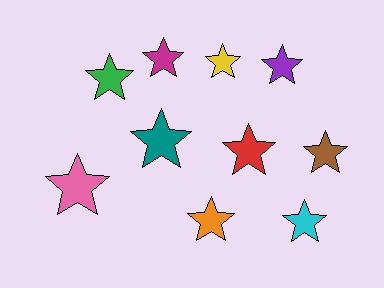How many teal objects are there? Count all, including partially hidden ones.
There is 1 teal object.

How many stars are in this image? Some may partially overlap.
There are 10 stars.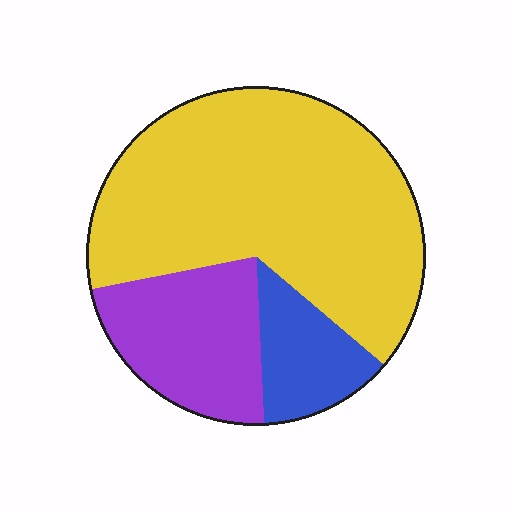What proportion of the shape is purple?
Purple takes up about one quarter (1/4) of the shape.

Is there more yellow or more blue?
Yellow.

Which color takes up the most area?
Yellow, at roughly 65%.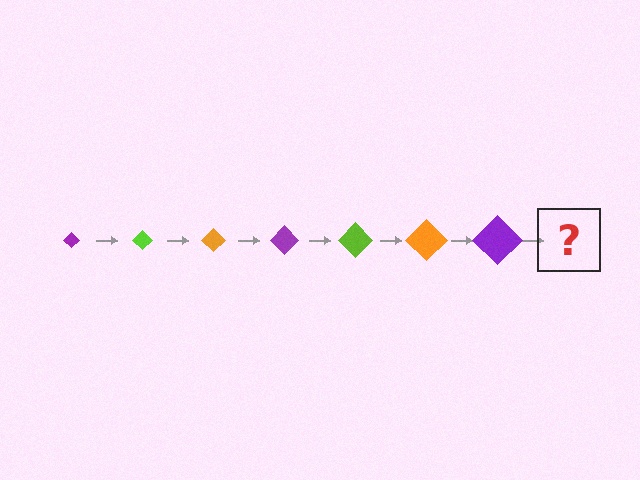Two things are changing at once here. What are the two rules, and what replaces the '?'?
The two rules are that the diamond grows larger each step and the color cycles through purple, lime, and orange. The '?' should be a lime diamond, larger than the previous one.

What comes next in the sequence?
The next element should be a lime diamond, larger than the previous one.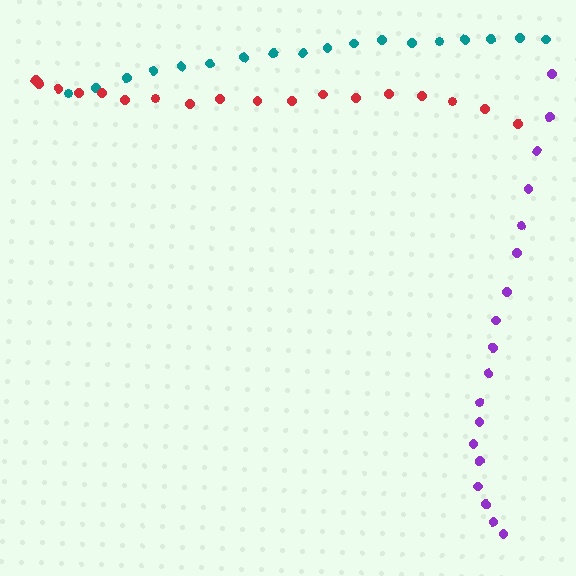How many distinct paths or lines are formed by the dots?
There are 3 distinct paths.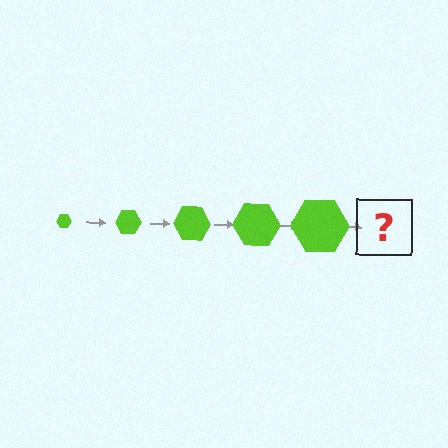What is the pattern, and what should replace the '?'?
The pattern is that the hexagon gets progressively larger each step. The '?' should be a lime hexagon, larger than the previous one.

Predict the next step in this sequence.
The next step is a lime hexagon, larger than the previous one.